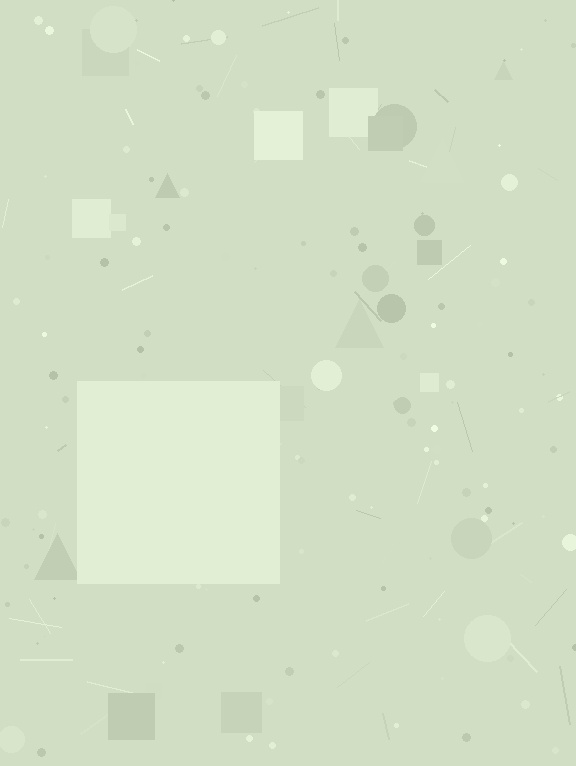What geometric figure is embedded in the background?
A square is embedded in the background.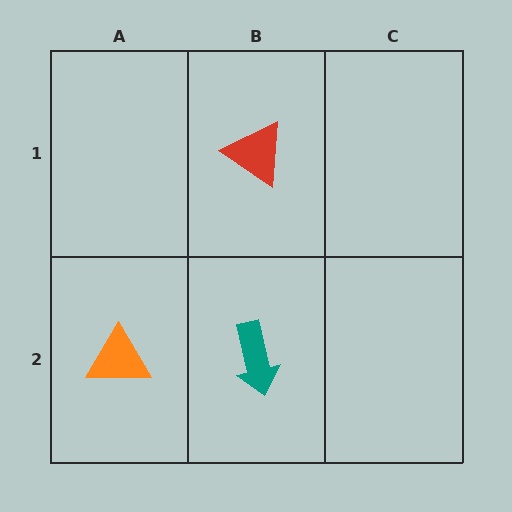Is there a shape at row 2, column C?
No, that cell is empty.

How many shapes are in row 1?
1 shape.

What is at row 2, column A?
An orange triangle.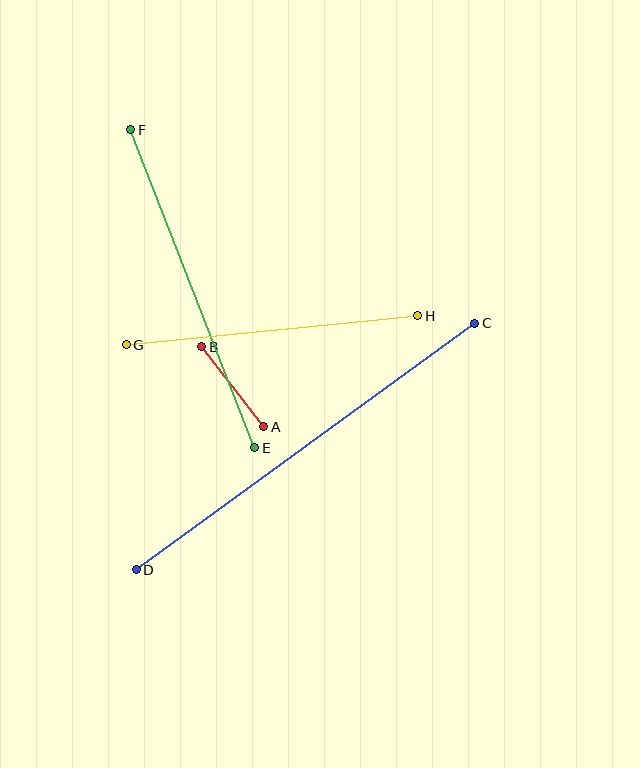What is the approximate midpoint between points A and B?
The midpoint is at approximately (233, 387) pixels.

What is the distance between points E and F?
The distance is approximately 341 pixels.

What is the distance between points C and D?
The distance is approximately 419 pixels.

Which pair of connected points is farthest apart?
Points C and D are farthest apart.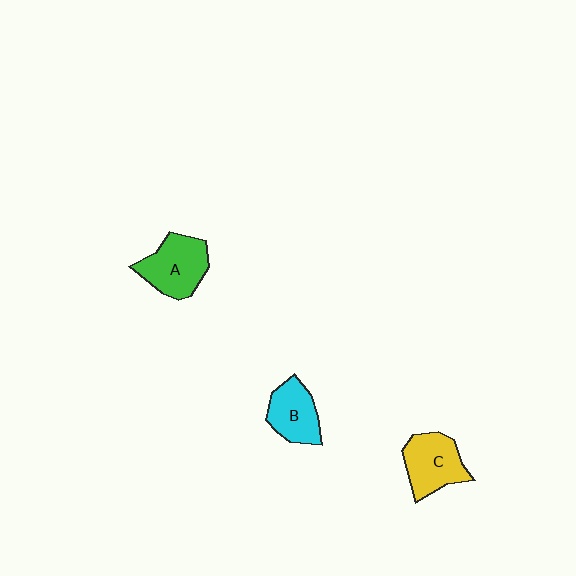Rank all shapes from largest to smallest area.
From largest to smallest: A (green), C (yellow), B (cyan).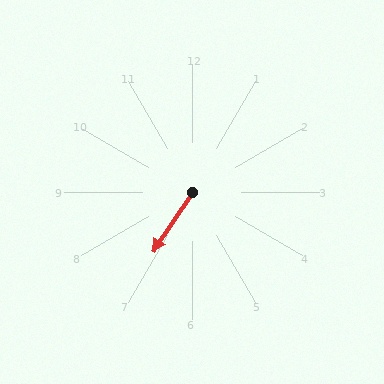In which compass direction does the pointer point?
Southwest.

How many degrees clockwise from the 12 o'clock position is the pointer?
Approximately 213 degrees.